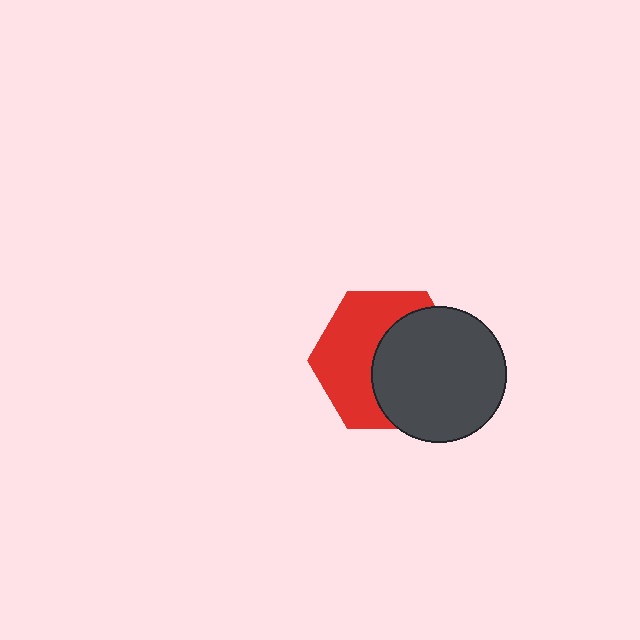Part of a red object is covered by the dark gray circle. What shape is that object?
It is a hexagon.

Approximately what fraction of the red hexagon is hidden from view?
Roughly 49% of the red hexagon is hidden behind the dark gray circle.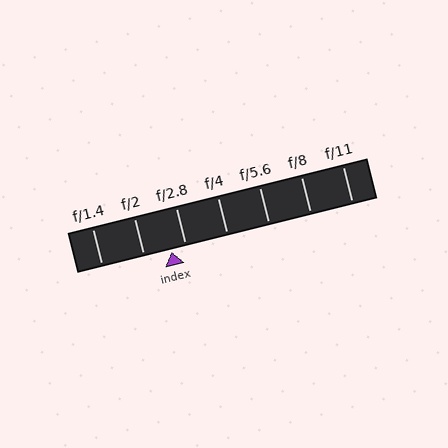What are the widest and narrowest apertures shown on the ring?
The widest aperture shown is f/1.4 and the narrowest is f/11.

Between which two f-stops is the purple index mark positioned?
The index mark is between f/2 and f/2.8.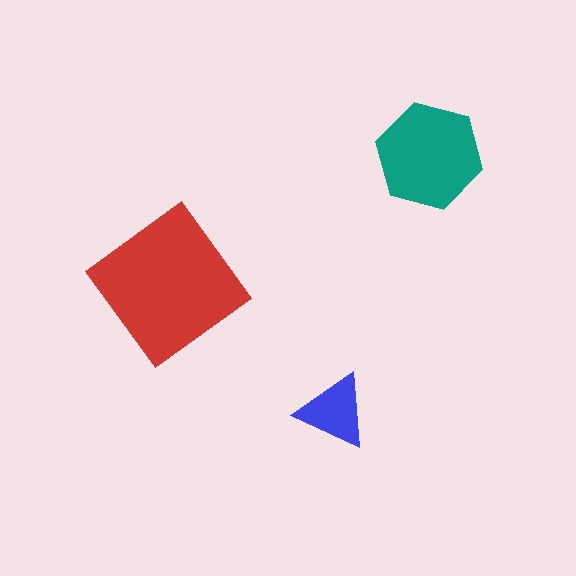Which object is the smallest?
The blue triangle.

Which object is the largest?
The red diamond.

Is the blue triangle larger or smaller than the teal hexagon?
Smaller.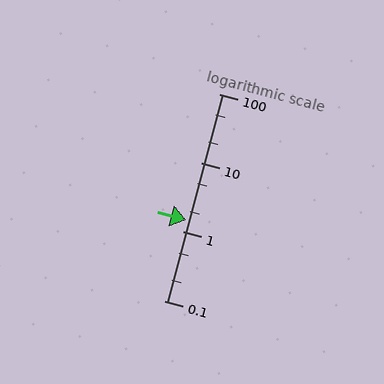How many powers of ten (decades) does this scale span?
The scale spans 3 decades, from 0.1 to 100.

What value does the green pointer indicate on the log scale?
The pointer indicates approximately 1.5.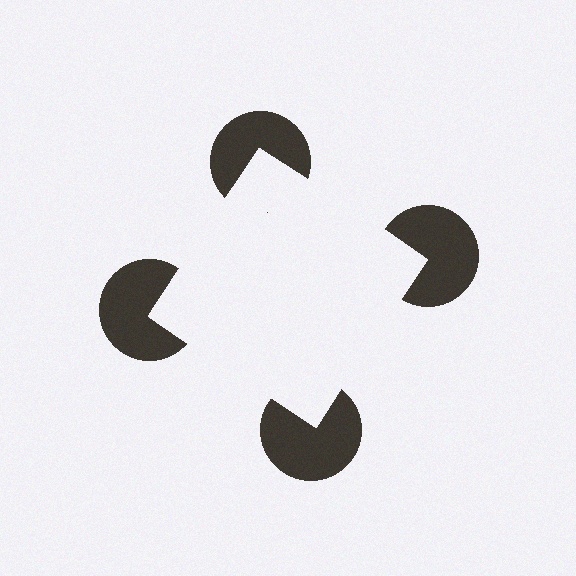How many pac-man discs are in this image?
There are 4 — one at each vertex of the illusory square.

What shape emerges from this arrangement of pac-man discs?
An illusory square — its edges are inferred from the aligned wedge cuts in the pac-man discs, not physically drawn.